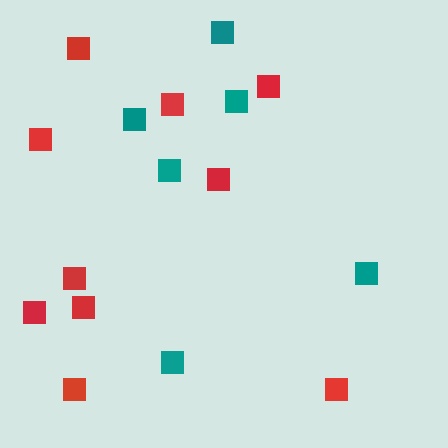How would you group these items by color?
There are 2 groups: one group of teal squares (6) and one group of red squares (10).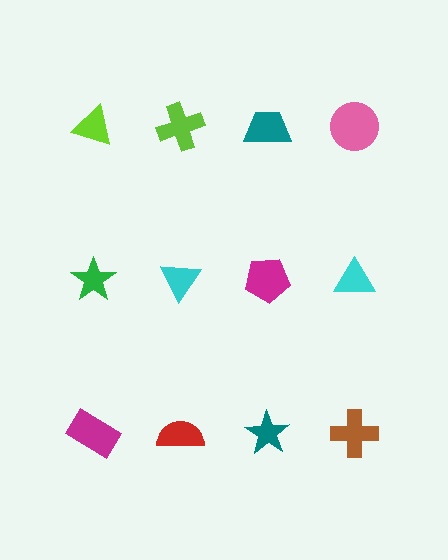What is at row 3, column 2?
A red semicircle.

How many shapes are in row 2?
4 shapes.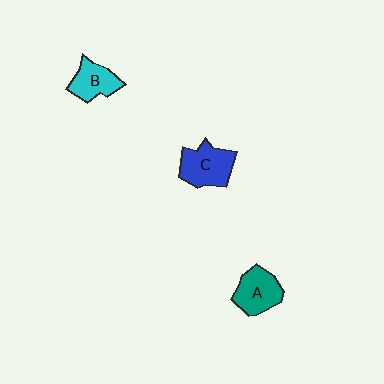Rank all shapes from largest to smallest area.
From largest to smallest: C (blue), A (teal), B (cyan).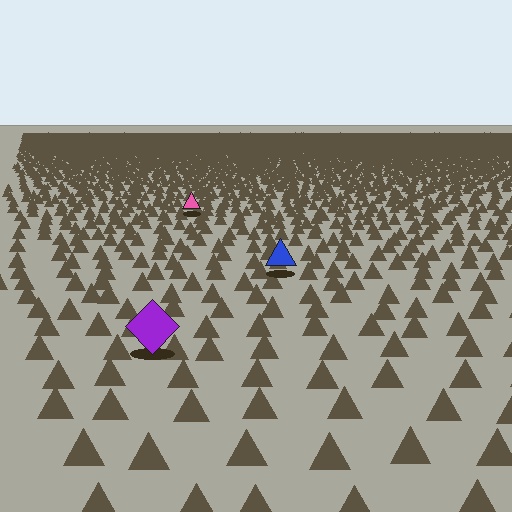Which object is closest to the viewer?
The purple diamond is closest. The texture marks near it are larger and more spread out.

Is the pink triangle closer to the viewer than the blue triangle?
No. The blue triangle is closer — you can tell from the texture gradient: the ground texture is coarser near it.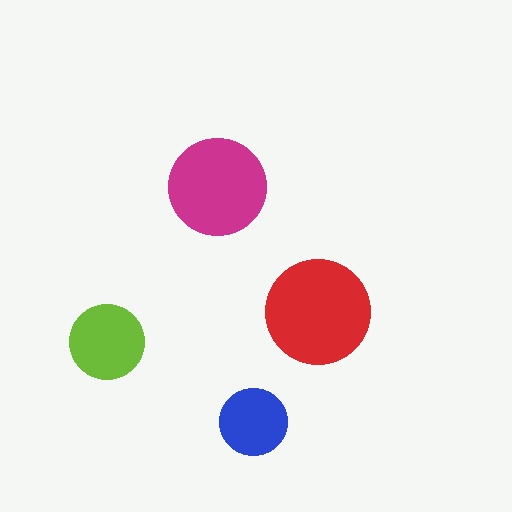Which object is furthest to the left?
The lime circle is leftmost.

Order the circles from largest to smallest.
the red one, the magenta one, the lime one, the blue one.